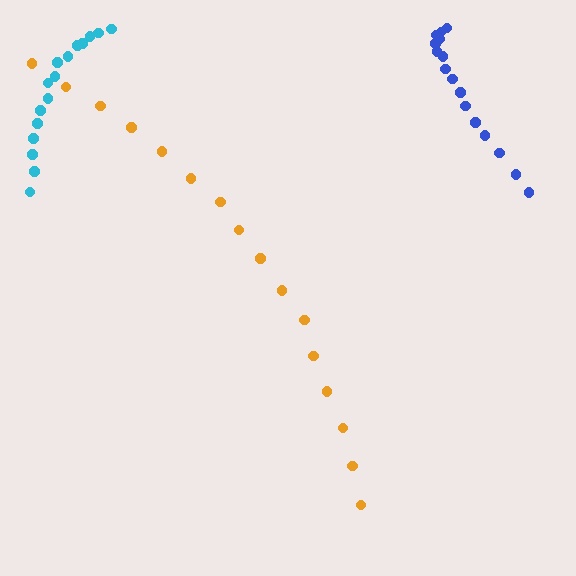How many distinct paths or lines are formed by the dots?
There are 3 distinct paths.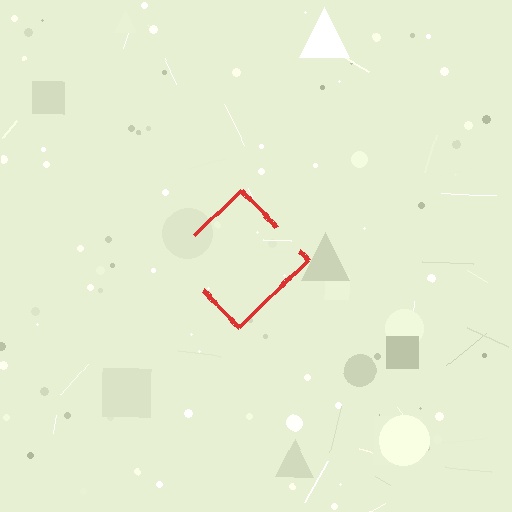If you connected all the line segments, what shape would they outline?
They would outline a diamond.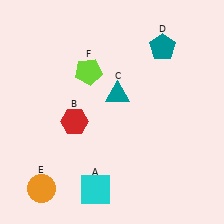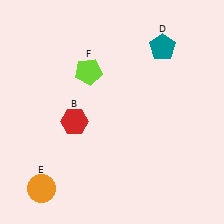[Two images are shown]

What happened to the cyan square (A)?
The cyan square (A) was removed in Image 2. It was in the bottom-left area of Image 1.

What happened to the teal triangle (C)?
The teal triangle (C) was removed in Image 2. It was in the top-right area of Image 1.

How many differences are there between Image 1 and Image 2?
There are 2 differences between the two images.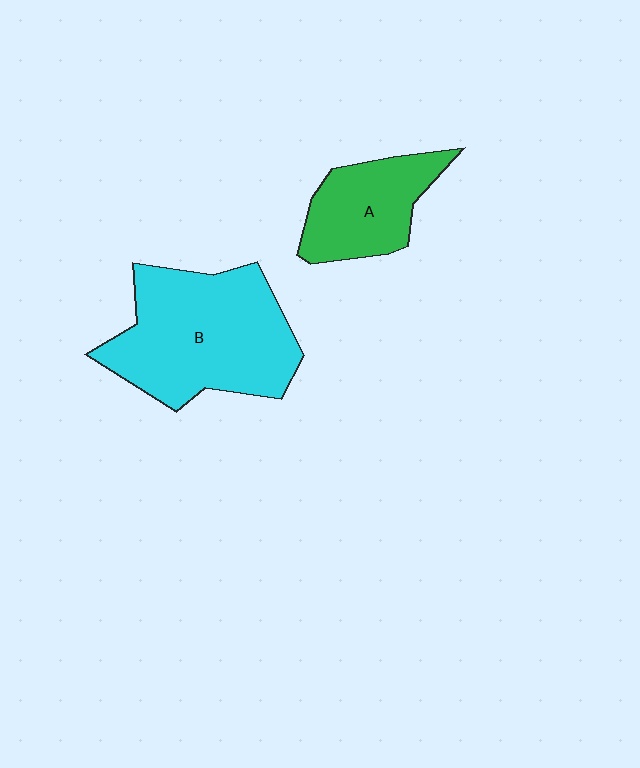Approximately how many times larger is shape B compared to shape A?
Approximately 1.9 times.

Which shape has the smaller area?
Shape A (green).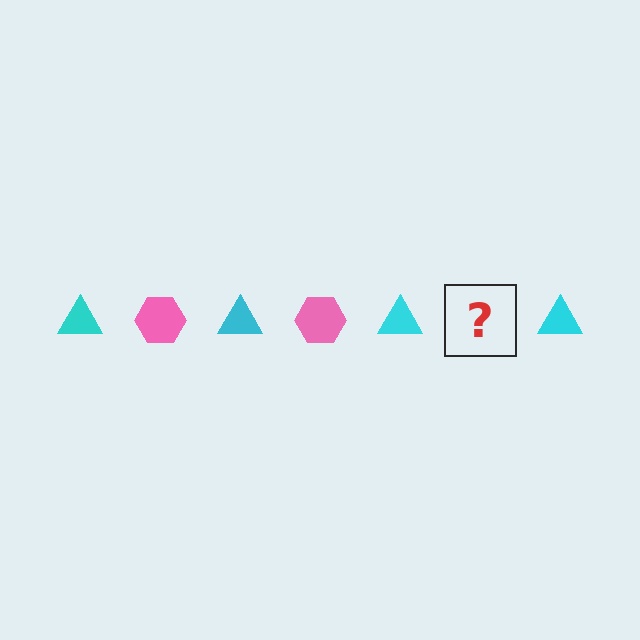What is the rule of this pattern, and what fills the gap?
The rule is that the pattern alternates between cyan triangle and pink hexagon. The gap should be filled with a pink hexagon.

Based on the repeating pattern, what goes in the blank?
The blank should be a pink hexagon.